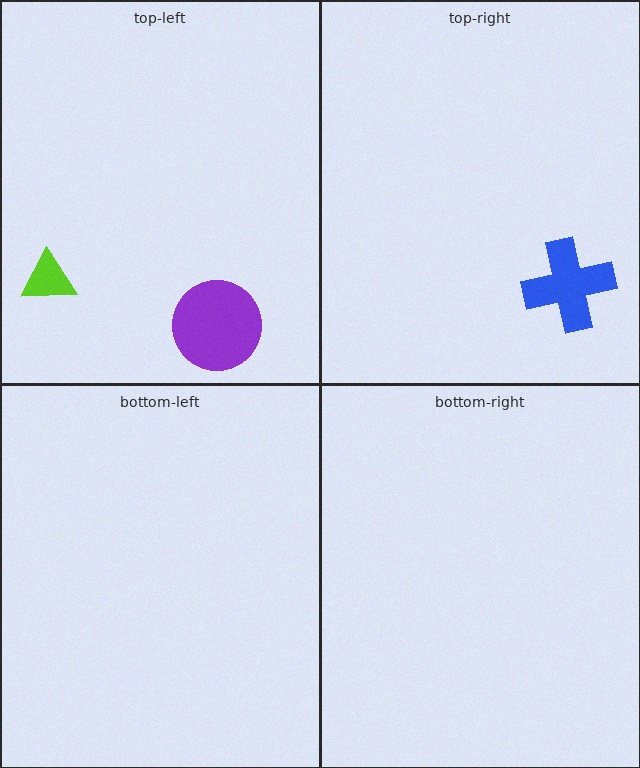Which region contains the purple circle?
The top-left region.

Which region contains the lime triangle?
The top-left region.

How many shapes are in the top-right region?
1.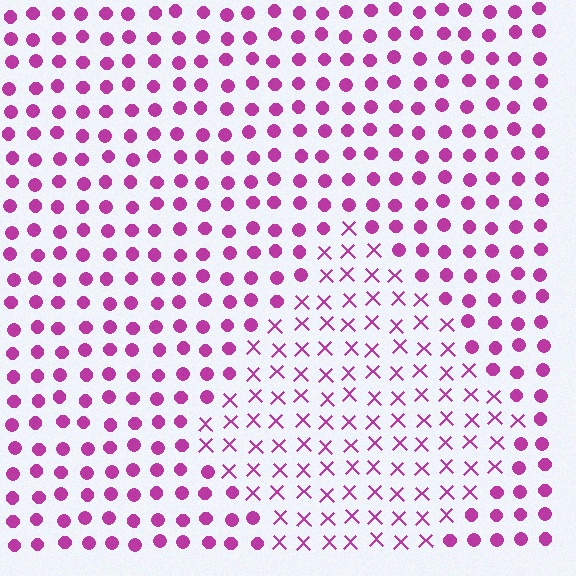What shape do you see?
I see a diamond.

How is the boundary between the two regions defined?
The boundary is defined by a change in element shape: X marks inside vs. circles outside. All elements share the same color and spacing.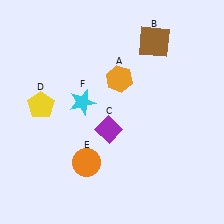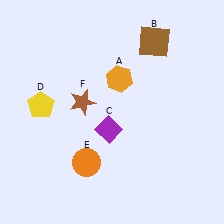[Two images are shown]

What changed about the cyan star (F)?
In Image 1, F is cyan. In Image 2, it changed to brown.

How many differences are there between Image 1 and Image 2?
There is 1 difference between the two images.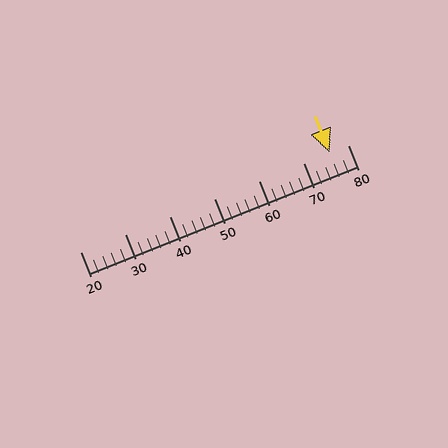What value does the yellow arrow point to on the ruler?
The yellow arrow points to approximately 76.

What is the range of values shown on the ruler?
The ruler shows values from 20 to 80.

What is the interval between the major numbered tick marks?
The major tick marks are spaced 10 units apart.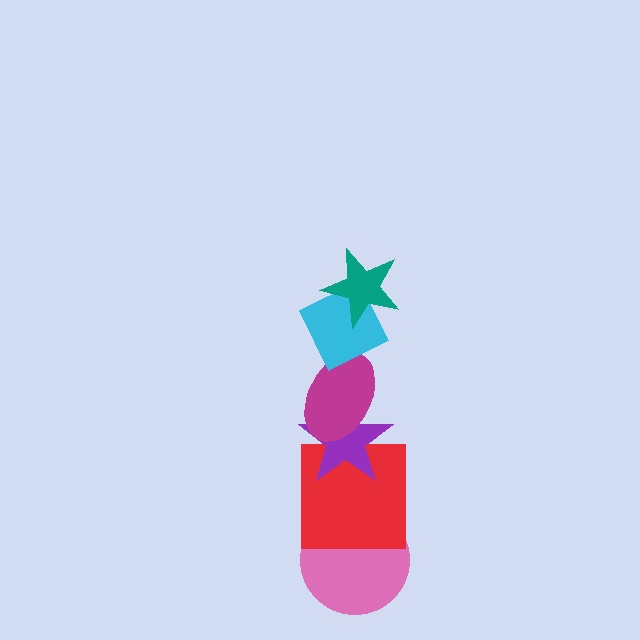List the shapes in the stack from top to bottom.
From top to bottom: the teal star, the cyan diamond, the magenta ellipse, the purple star, the red square, the pink circle.